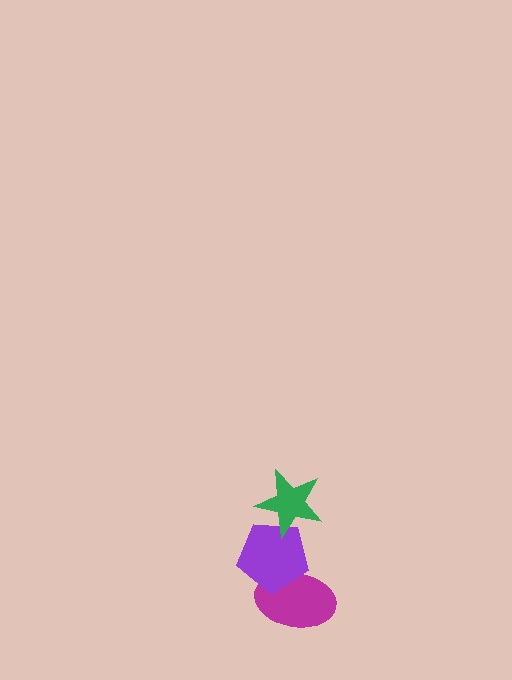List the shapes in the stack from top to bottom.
From top to bottom: the green star, the purple pentagon, the magenta ellipse.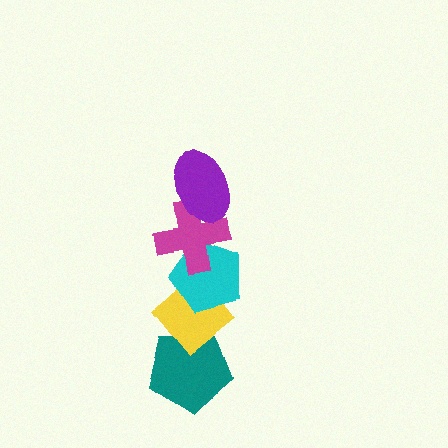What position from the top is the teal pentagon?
The teal pentagon is 5th from the top.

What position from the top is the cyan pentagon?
The cyan pentagon is 3rd from the top.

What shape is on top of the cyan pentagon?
The magenta cross is on top of the cyan pentagon.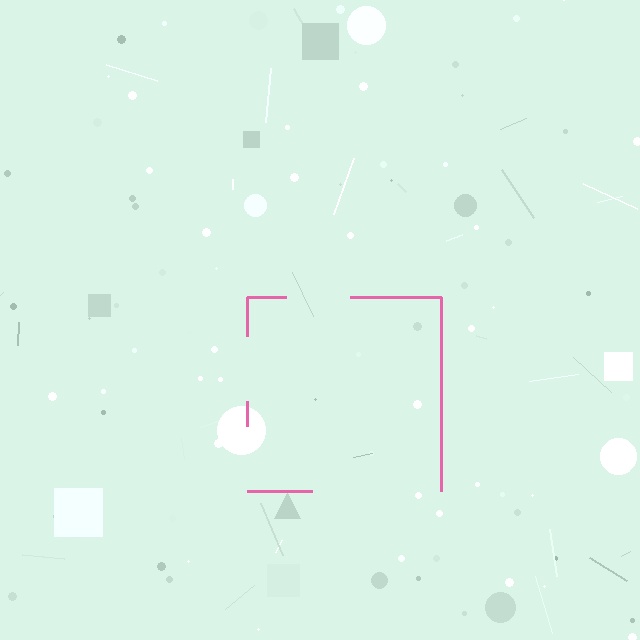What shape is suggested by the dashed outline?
The dashed outline suggests a square.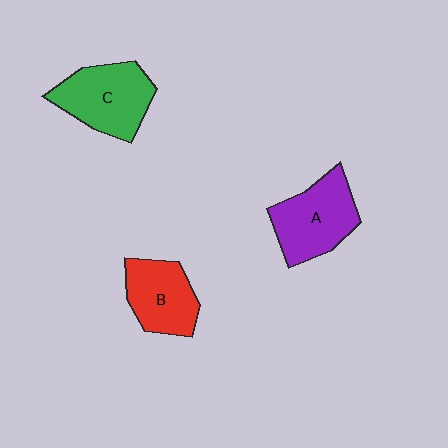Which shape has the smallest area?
Shape B (red).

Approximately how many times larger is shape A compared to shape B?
Approximately 1.2 times.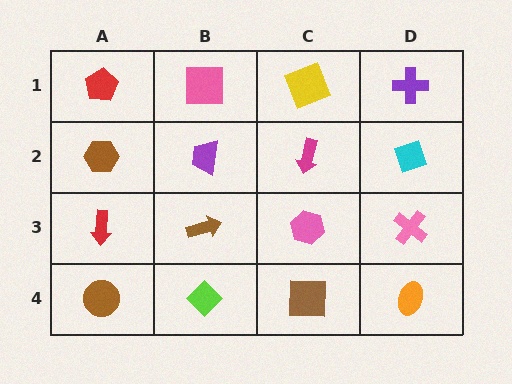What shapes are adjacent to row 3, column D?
A cyan diamond (row 2, column D), an orange ellipse (row 4, column D), a pink hexagon (row 3, column C).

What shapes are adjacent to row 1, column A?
A brown hexagon (row 2, column A), a pink square (row 1, column B).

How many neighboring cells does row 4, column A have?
2.